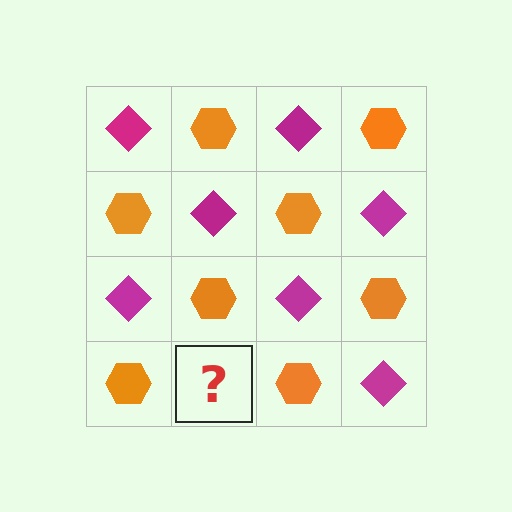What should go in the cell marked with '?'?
The missing cell should contain a magenta diamond.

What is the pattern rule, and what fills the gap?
The rule is that it alternates magenta diamond and orange hexagon in a checkerboard pattern. The gap should be filled with a magenta diamond.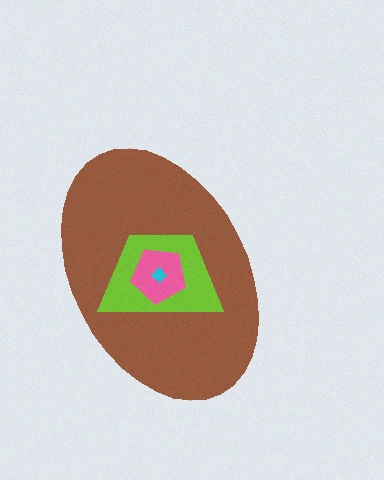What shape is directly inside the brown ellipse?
The lime trapezoid.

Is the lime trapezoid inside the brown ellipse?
Yes.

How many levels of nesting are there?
4.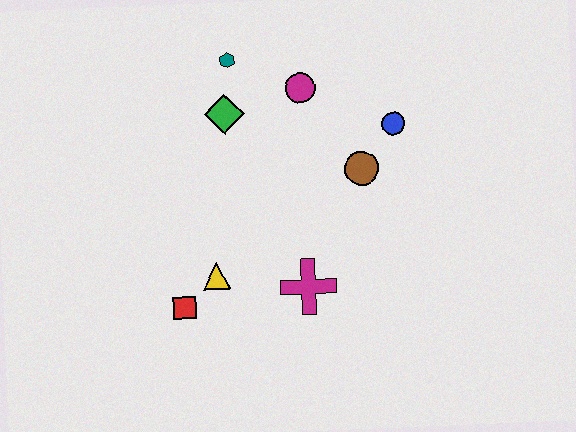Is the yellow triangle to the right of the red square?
Yes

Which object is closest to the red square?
The yellow triangle is closest to the red square.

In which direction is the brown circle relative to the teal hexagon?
The brown circle is to the right of the teal hexagon.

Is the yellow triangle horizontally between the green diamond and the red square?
Yes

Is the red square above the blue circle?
No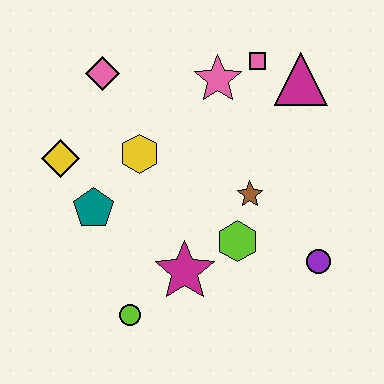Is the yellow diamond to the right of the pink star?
No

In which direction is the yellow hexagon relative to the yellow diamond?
The yellow hexagon is to the right of the yellow diamond.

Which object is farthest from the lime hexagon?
The pink diamond is farthest from the lime hexagon.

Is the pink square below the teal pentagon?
No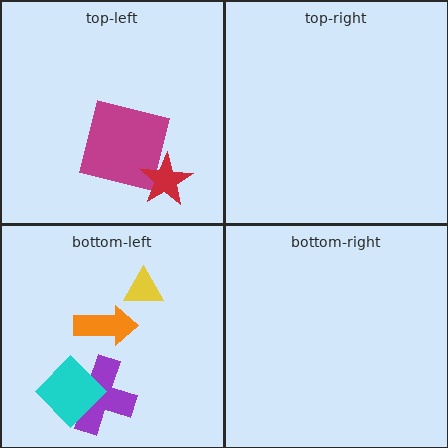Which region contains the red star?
The top-left region.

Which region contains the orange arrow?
The bottom-left region.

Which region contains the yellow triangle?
The bottom-left region.